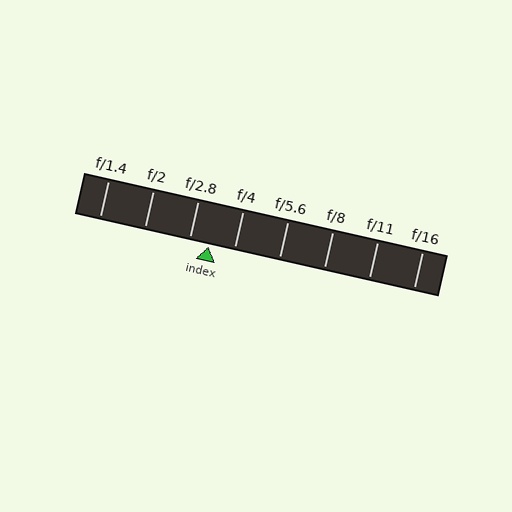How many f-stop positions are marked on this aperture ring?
There are 8 f-stop positions marked.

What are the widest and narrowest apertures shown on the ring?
The widest aperture shown is f/1.4 and the narrowest is f/16.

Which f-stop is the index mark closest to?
The index mark is closest to f/2.8.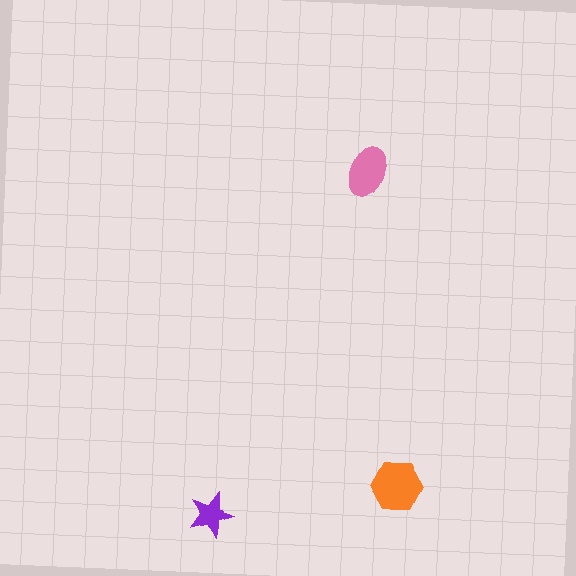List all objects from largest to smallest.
The orange hexagon, the pink ellipse, the purple star.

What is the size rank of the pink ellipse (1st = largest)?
2nd.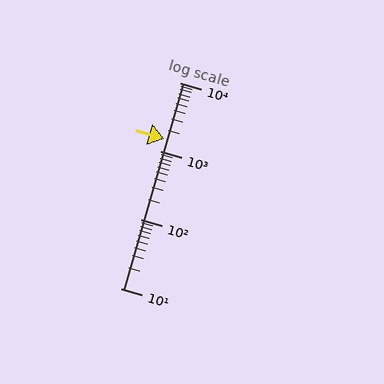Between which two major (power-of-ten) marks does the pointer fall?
The pointer is between 1000 and 10000.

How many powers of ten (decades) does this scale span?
The scale spans 3 decades, from 10 to 10000.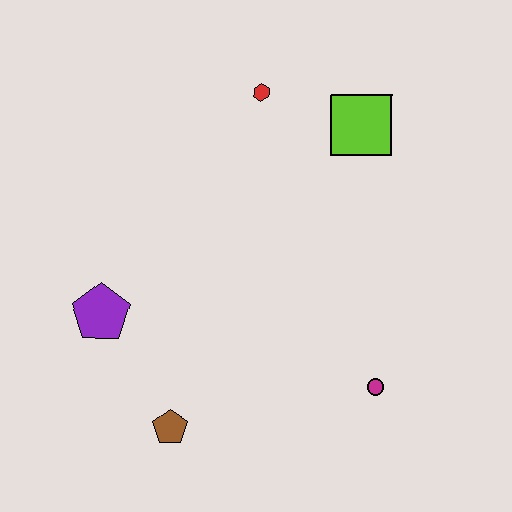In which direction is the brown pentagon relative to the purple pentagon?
The brown pentagon is below the purple pentagon.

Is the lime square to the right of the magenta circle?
No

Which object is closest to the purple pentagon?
The brown pentagon is closest to the purple pentagon.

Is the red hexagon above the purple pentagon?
Yes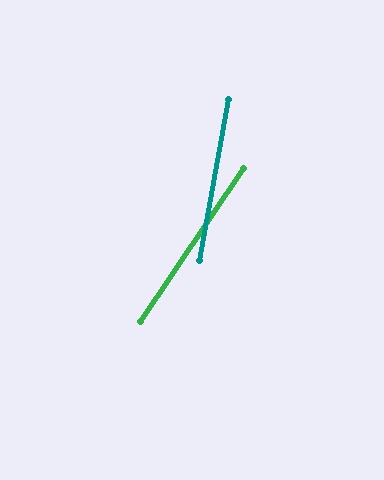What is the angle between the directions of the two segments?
Approximately 24 degrees.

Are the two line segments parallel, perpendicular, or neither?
Neither parallel nor perpendicular — they differ by about 24°.